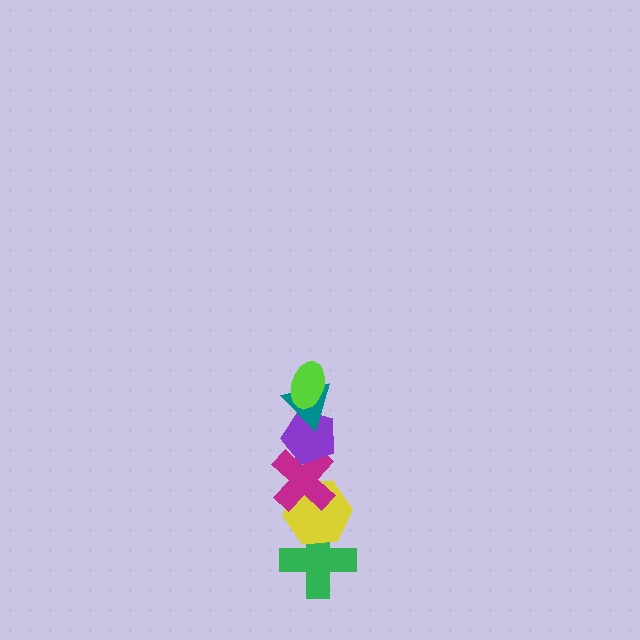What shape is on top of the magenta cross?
The purple pentagon is on top of the magenta cross.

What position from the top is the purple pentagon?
The purple pentagon is 3rd from the top.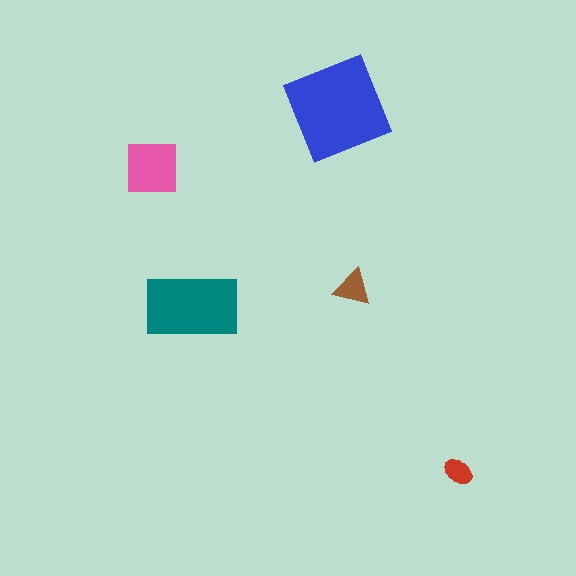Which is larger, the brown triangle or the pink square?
The pink square.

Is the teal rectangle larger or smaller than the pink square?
Larger.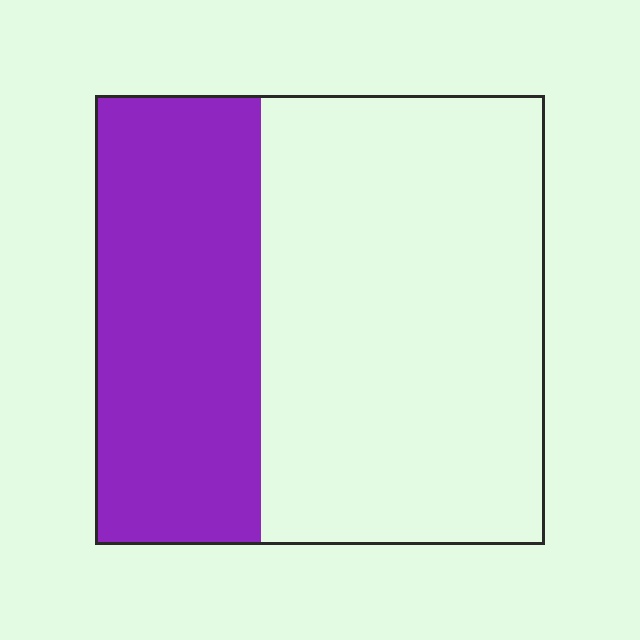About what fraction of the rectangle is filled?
About three eighths (3/8).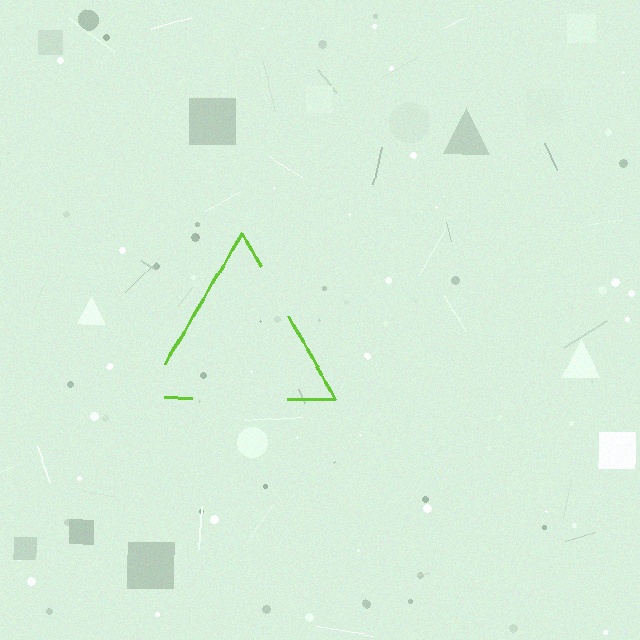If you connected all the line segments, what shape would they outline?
They would outline a triangle.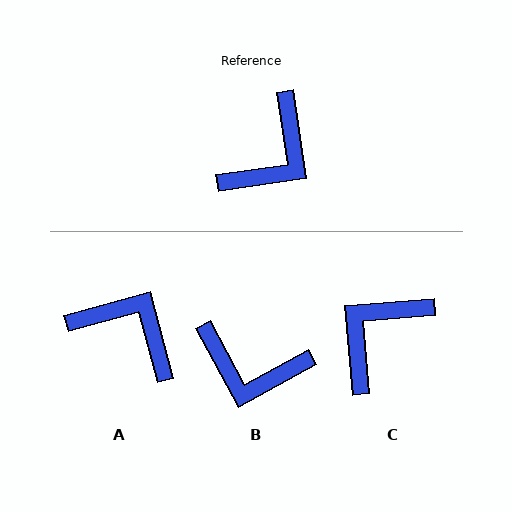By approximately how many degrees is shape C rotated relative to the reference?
Approximately 176 degrees counter-clockwise.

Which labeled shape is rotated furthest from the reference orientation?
C, about 176 degrees away.